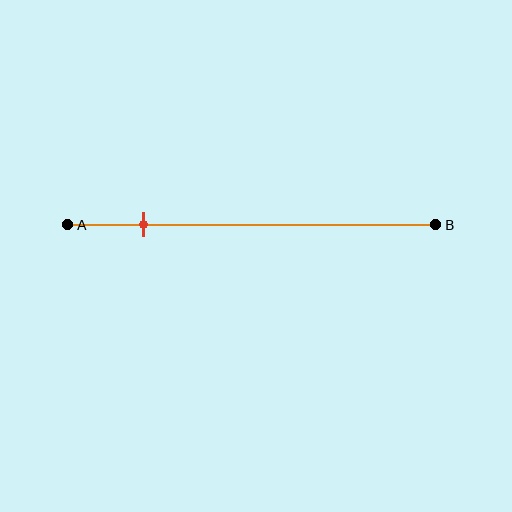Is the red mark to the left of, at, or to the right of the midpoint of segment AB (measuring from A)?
The red mark is to the left of the midpoint of segment AB.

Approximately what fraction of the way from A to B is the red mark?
The red mark is approximately 20% of the way from A to B.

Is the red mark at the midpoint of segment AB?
No, the mark is at about 20% from A, not at the 50% midpoint.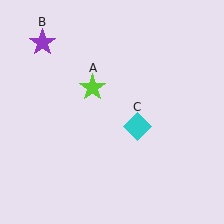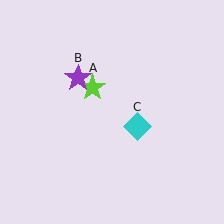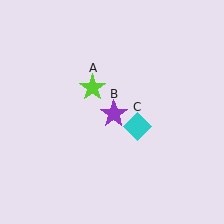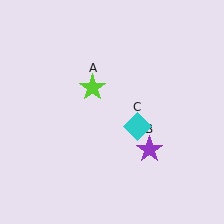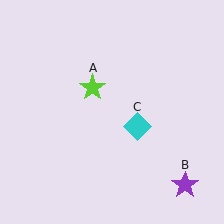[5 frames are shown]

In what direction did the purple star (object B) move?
The purple star (object B) moved down and to the right.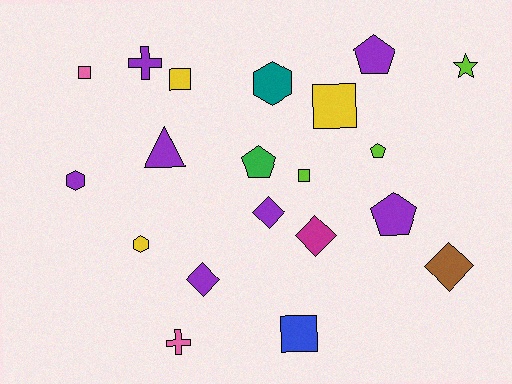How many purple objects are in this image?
There are 7 purple objects.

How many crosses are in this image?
There are 2 crosses.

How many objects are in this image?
There are 20 objects.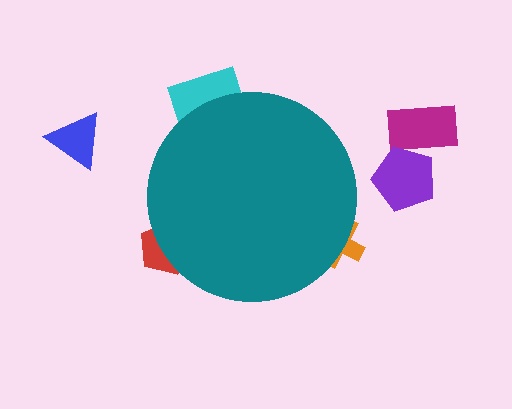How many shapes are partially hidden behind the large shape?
3 shapes are partially hidden.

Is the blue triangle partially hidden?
No, the blue triangle is fully visible.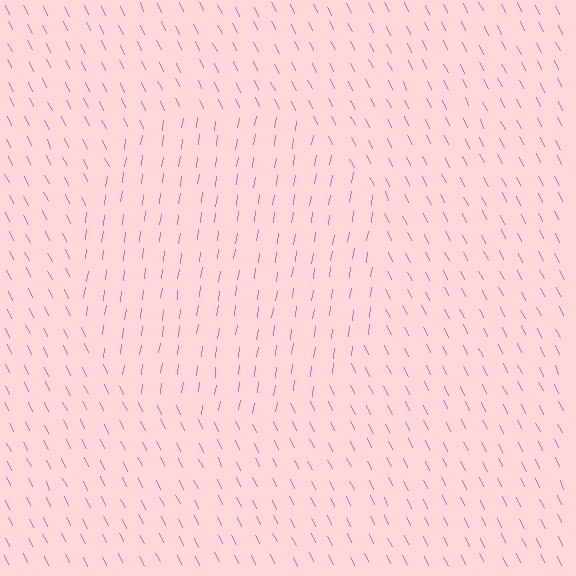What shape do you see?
I see a circle.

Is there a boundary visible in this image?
Yes, there is a texture boundary formed by a change in line orientation.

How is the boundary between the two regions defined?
The boundary is defined purely by a change in line orientation (approximately 35 degrees difference). All lines are the same color and thickness.